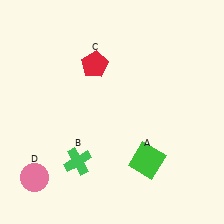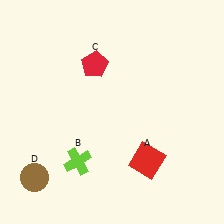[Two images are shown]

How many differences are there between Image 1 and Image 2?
There are 3 differences between the two images.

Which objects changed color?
A changed from green to red. B changed from green to lime. D changed from pink to brown.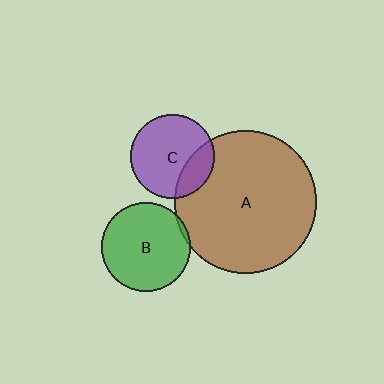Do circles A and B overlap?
Yes.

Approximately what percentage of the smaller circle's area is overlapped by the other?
Approximately 5%.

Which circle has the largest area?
Circle A (brown).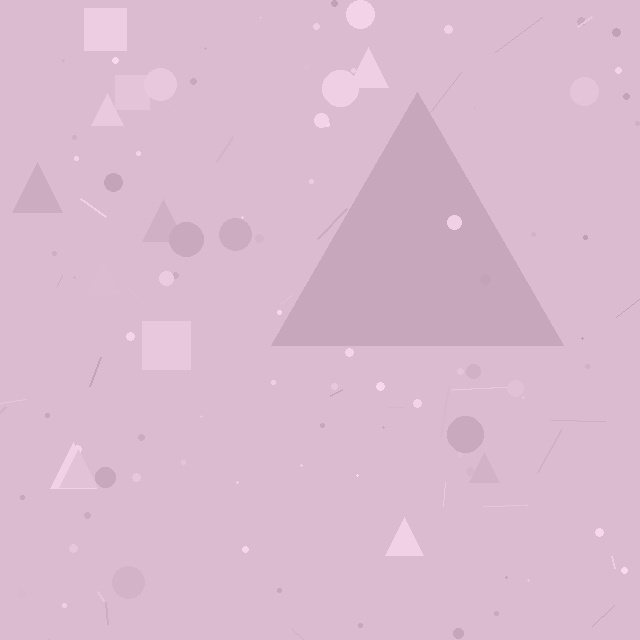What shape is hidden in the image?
A triangle is hidden in the image.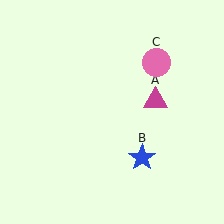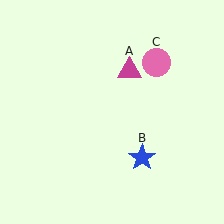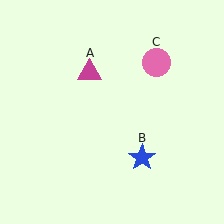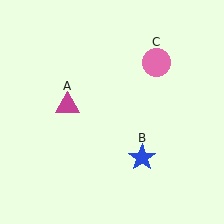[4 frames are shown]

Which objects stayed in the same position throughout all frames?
Blue star (object B) and pink circle (object C) remained stationary.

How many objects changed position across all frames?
1 object changed position: magenta triangle (object A).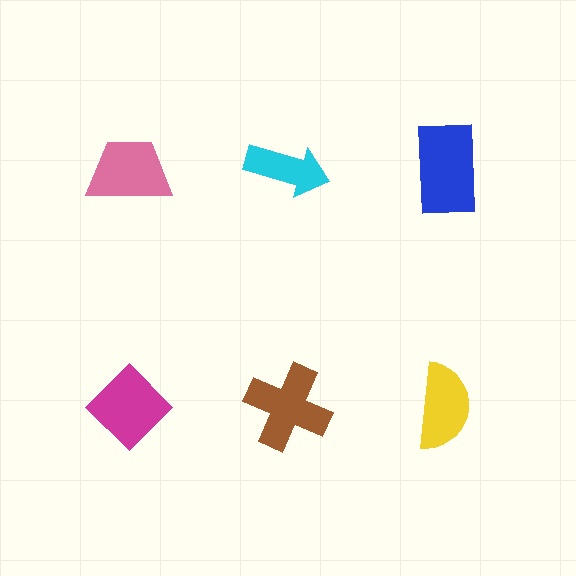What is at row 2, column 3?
A yellow semicircle.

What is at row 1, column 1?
A pink trapezoid.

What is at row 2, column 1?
A magenta diamond.